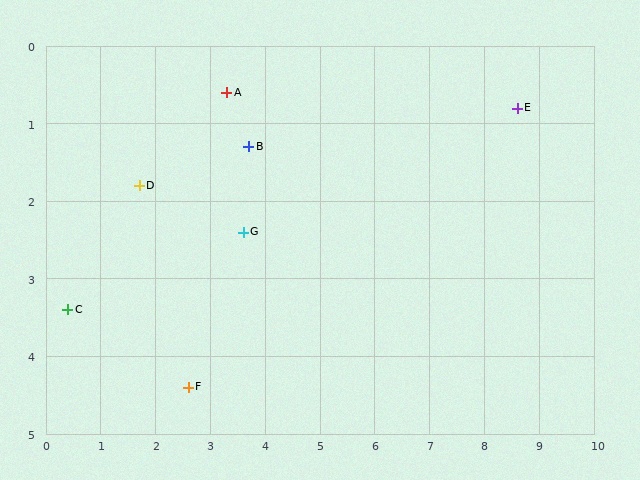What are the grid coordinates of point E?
Point E is at approximately (8.6, 0.8).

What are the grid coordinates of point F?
Point F is at approximately (2.6, 4.4).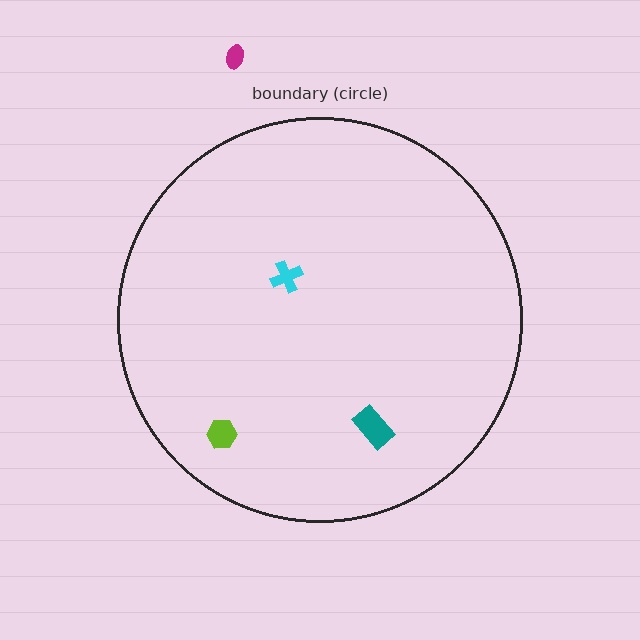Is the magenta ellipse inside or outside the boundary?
Outside.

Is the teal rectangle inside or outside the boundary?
Inside.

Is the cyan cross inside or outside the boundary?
Inside.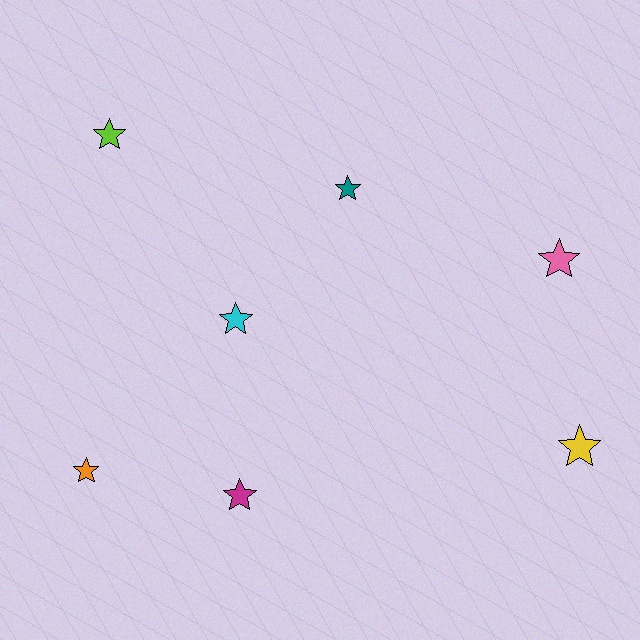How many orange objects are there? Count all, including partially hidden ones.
There is 1 orange object.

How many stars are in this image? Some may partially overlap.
There are 7 stars.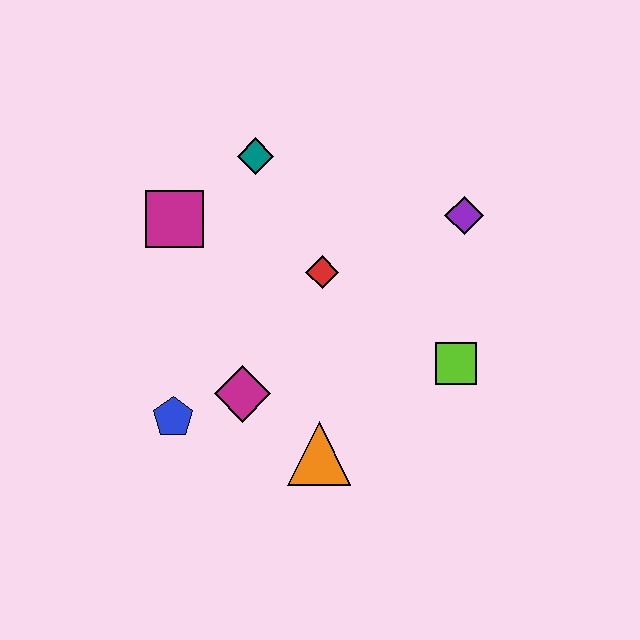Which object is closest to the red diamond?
The teal diamond is closest to the red diamond.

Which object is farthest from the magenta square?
The lime square is farthest from the magenta square.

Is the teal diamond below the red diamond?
No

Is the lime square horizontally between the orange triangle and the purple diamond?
Yes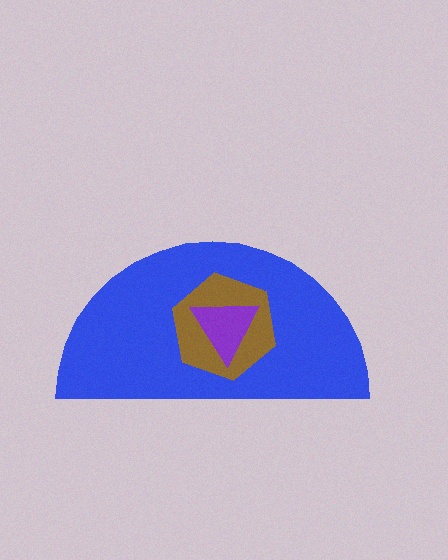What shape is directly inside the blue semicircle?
The brown hexagon.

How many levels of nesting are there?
3.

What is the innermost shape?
The purple triangle.